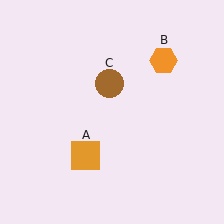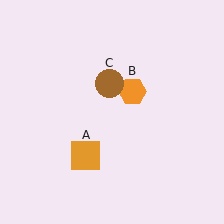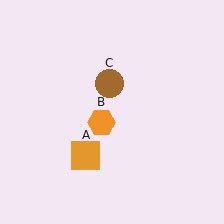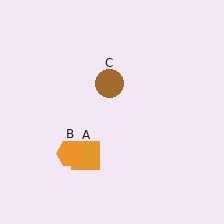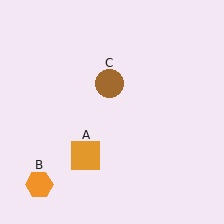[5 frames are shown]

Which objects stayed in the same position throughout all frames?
Orange square (object A) and brown circle (object C) remained stationary.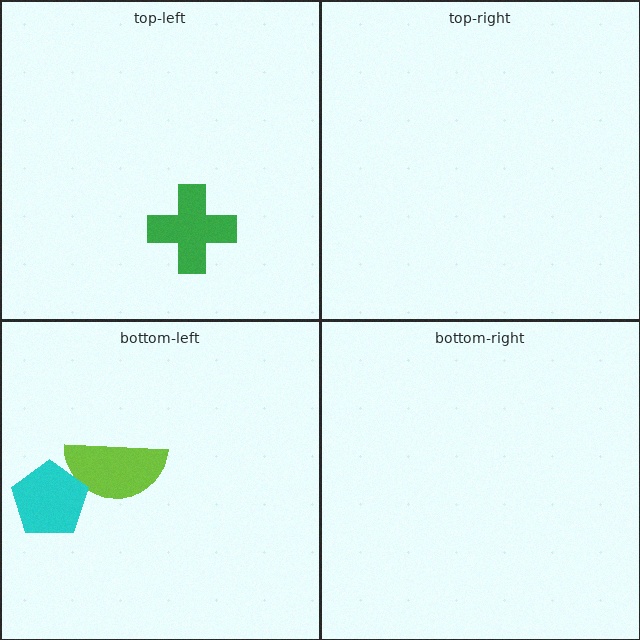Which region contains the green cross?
The top-left region.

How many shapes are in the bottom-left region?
2.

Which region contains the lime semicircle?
The bottom-left region.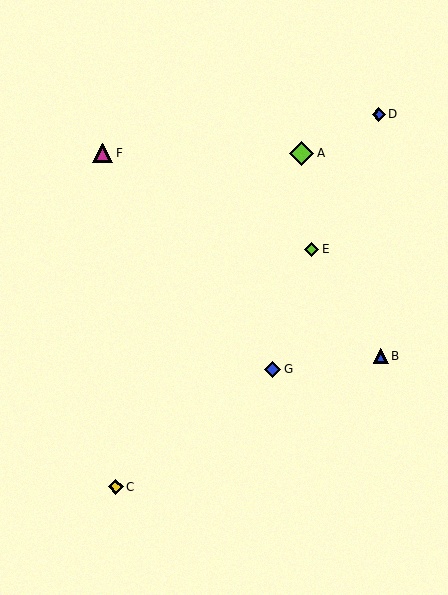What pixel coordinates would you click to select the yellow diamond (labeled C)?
Click at (116, 487) to select the yellow diamond C.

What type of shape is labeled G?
Shape G is a blue diamond.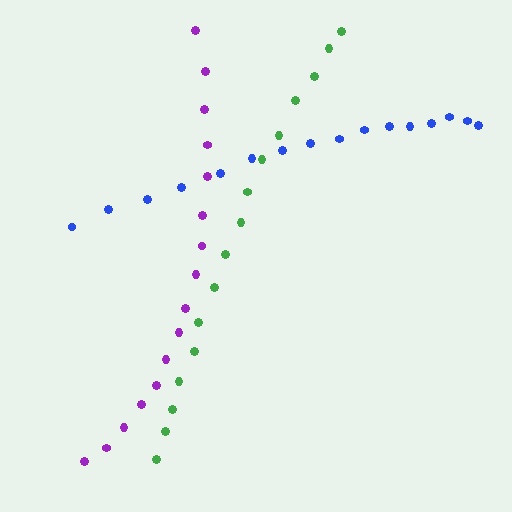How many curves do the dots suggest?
There are 3 distinct paths.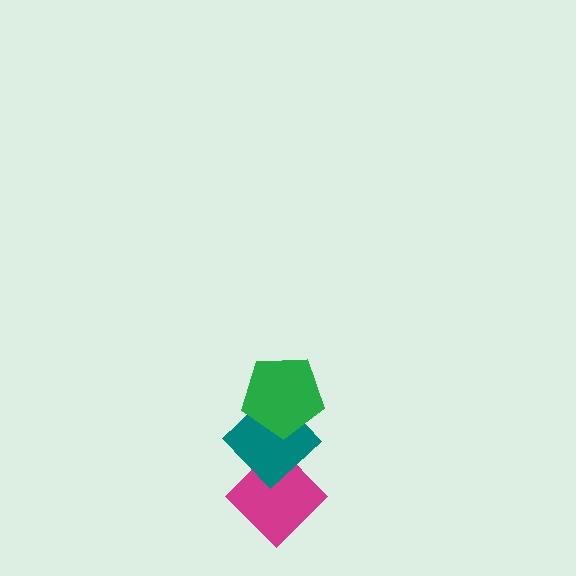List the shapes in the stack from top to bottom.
From top to bottom: the green pentagon, the teal diamond, the magenta diamond.